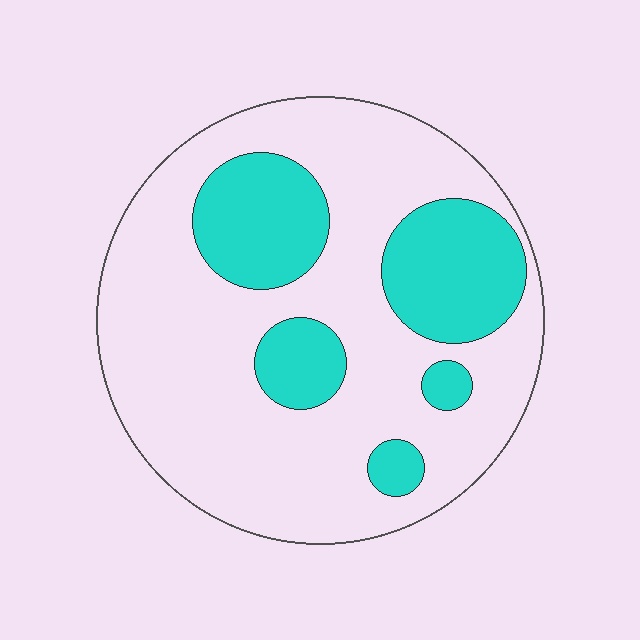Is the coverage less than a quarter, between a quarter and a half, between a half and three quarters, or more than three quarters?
Between a quarter and a half.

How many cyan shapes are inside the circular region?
5.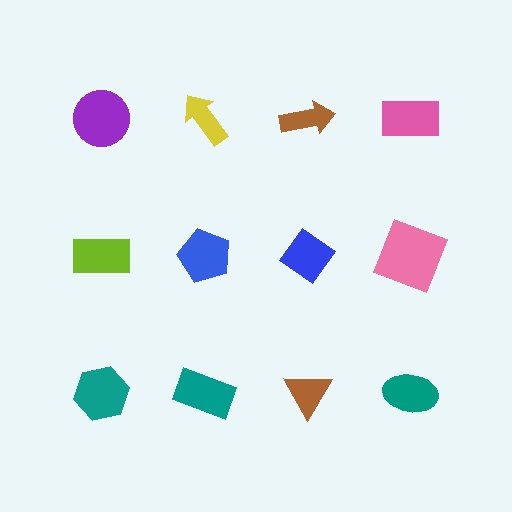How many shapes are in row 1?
4 shapes.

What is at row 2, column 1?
A lime rectangle.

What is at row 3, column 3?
A brown triangle.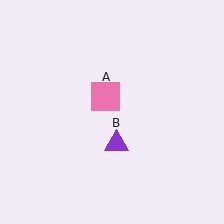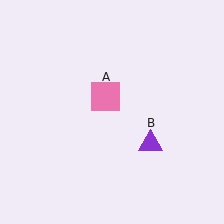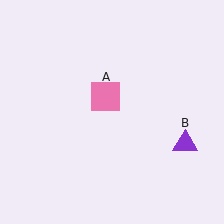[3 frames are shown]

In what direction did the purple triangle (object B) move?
The purple triangle (object B) moved right.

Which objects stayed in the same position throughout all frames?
Pink square (object A) remained stationary.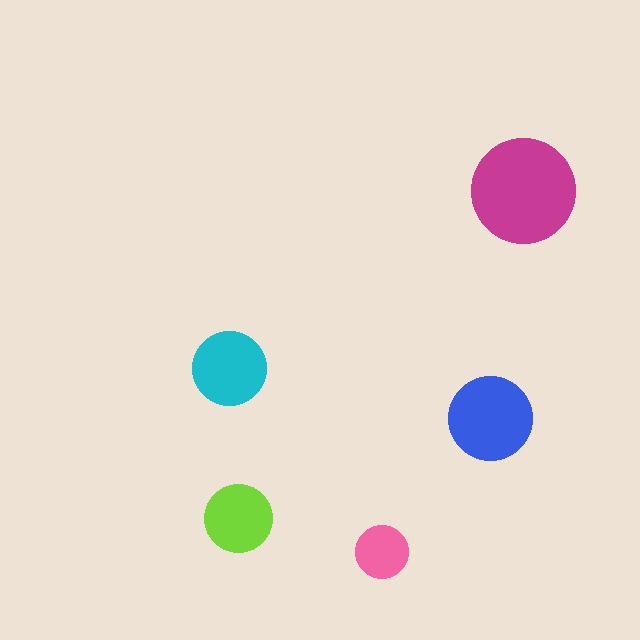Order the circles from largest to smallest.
the magenta one, the blue one, the cyan one, the lime one, the pink one.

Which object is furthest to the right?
The magenta circle is rightmost.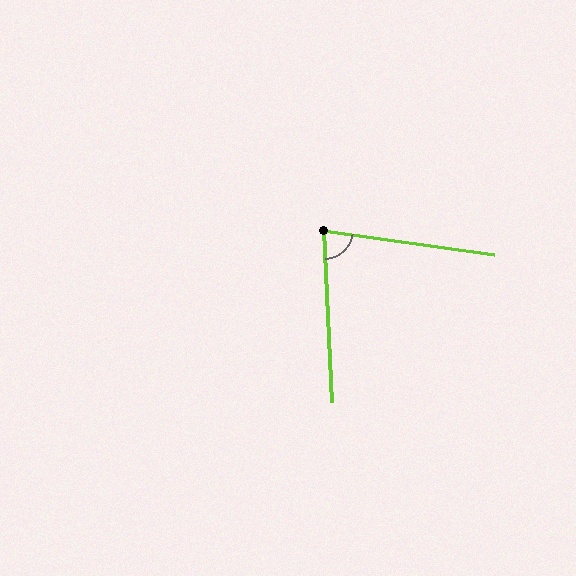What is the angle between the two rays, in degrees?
Approximately 80 degrees.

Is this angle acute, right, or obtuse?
It is acute.